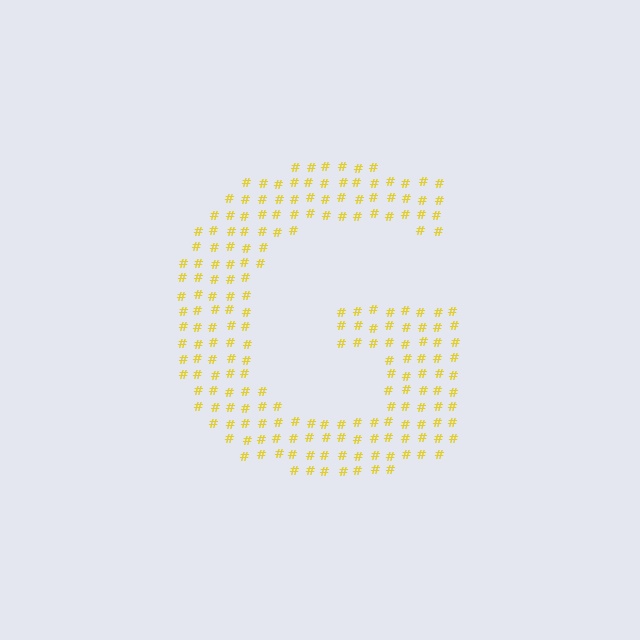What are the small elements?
The small elements are hash symbols.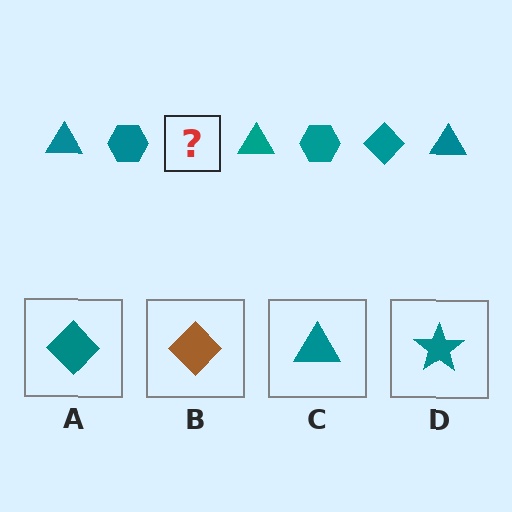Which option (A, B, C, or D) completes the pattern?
A.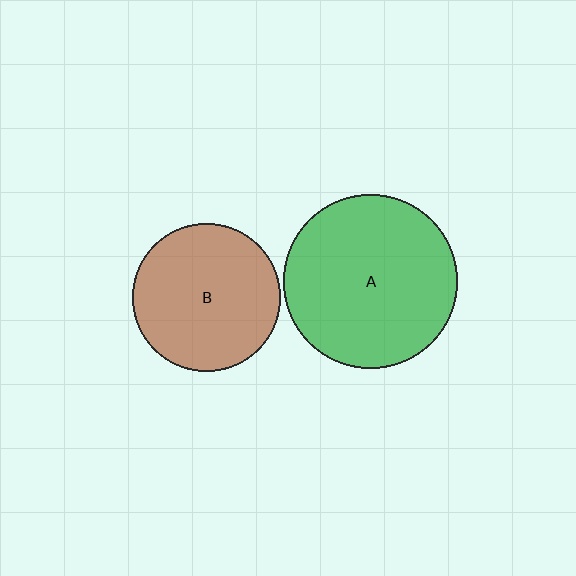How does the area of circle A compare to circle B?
Approximately 1.4 times.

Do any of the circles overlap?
No, none of the circles overlap.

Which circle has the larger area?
Circle A (green).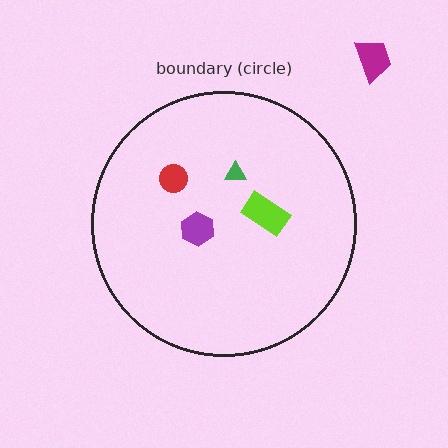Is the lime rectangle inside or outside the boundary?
Inside.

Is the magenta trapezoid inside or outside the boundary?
Outside.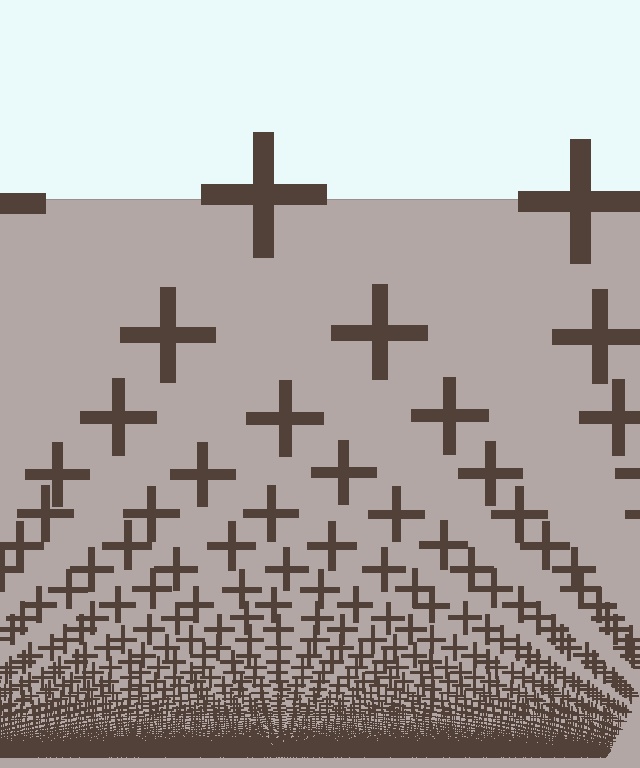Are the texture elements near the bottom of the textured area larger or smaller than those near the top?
Smaller. The gradient is inverted — elements near the bottom are smaller and denser.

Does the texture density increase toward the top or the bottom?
Density increases toward the bottom.